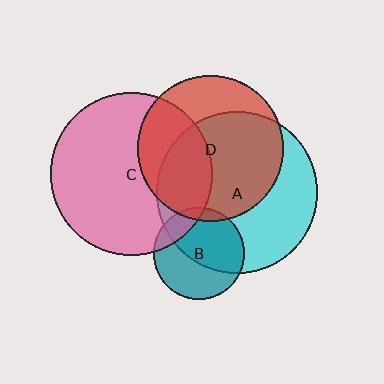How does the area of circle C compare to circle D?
Approximately 1.2 times.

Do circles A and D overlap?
Yes.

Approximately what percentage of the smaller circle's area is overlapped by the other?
Approximately 65%.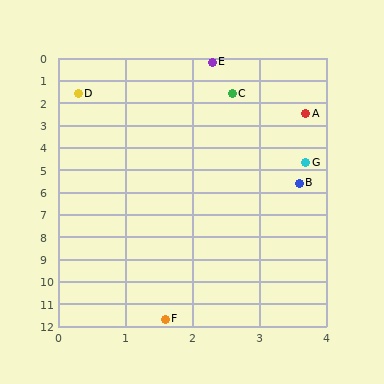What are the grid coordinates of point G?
Point G is at approximately (3.7, 4.7).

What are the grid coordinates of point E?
Point E is at approximately (2.3, 0.2).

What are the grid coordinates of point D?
Point D is at approximately (0.3, 1.6).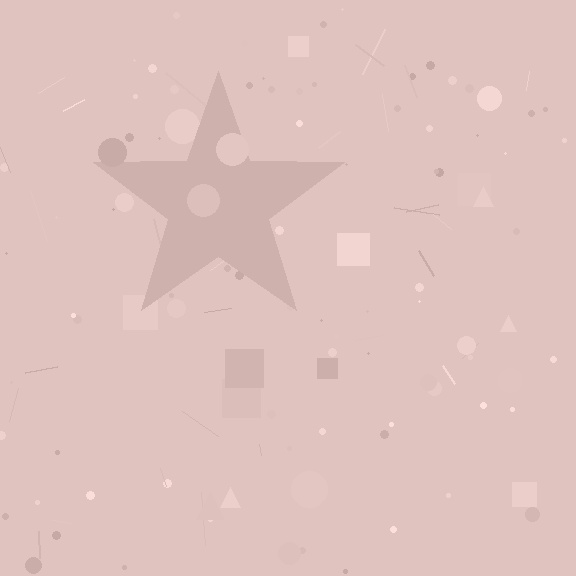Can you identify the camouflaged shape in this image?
The camouflaged shape is a star.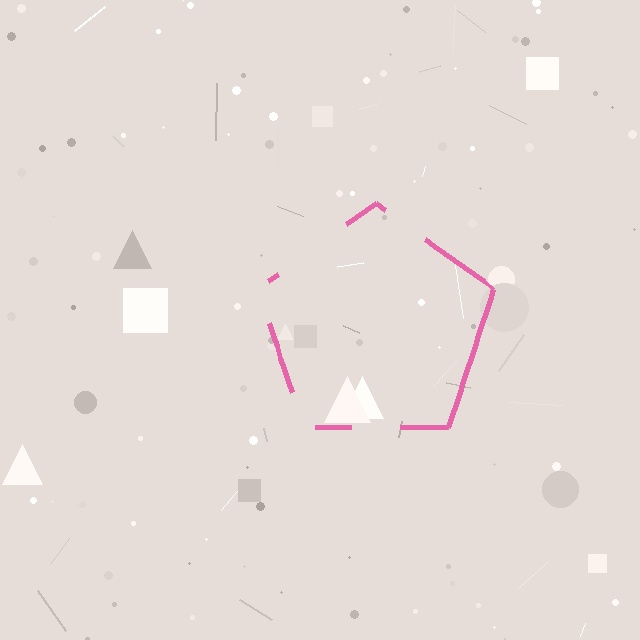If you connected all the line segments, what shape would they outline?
They would outline a pentagon.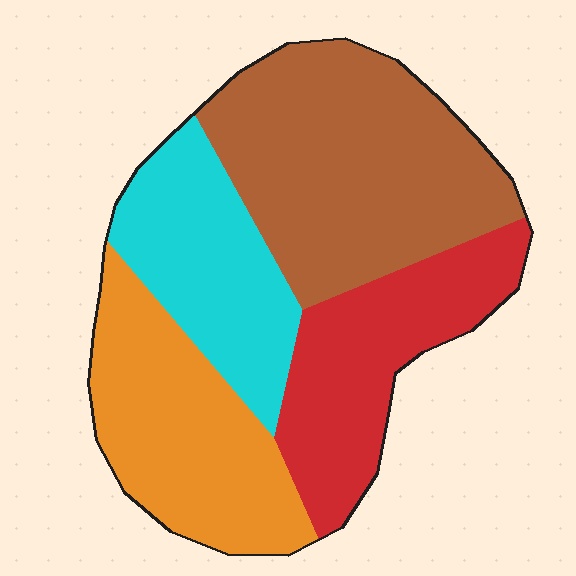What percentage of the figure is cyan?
Cyan takes up about one fifth (1/5) of the figure.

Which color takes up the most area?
Brown, at roughly 35%.